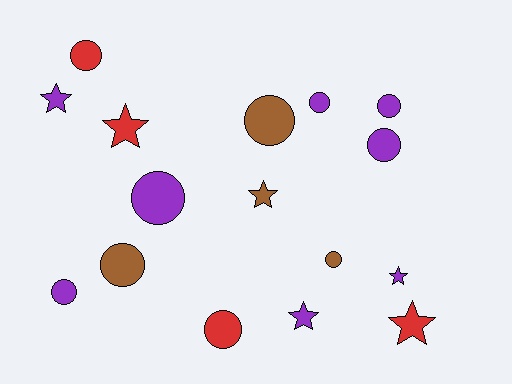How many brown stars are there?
There is 1 brown star.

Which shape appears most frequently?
Circle, with 10 objects.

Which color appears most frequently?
Purple, with 8 objects.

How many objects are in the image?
There are 16 objects.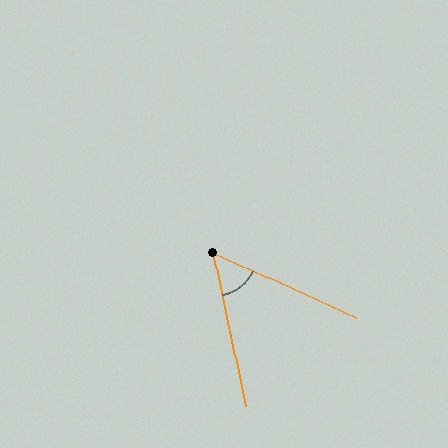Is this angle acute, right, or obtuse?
It is acute.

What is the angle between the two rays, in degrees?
Approximately 54 degrees.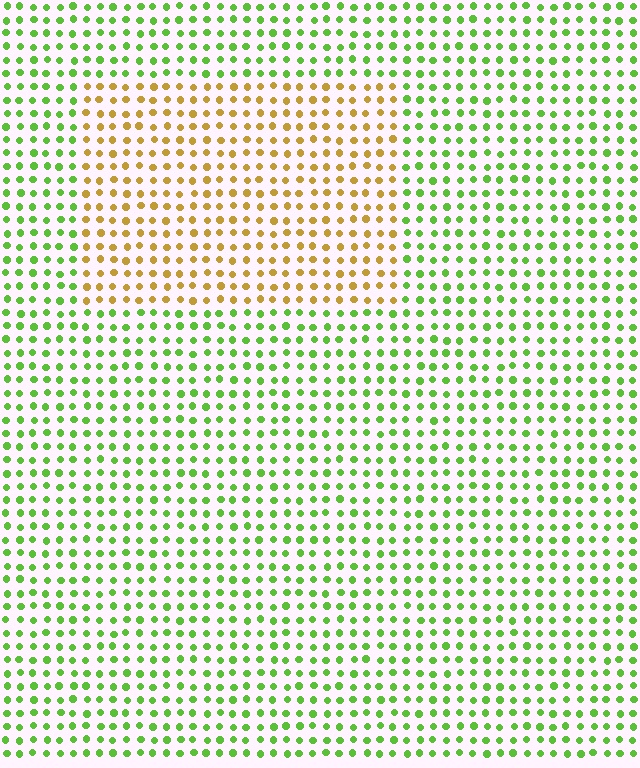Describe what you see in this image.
The image is filled with small lime elements in a uniform arrangement. A rectangle-shaped region is visible where the elements are tinted to a slightly different hue, forming a subtle color boundary.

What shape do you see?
I see a rectangle.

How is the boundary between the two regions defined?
The boundary is defined purely by a slight shift in hue (about 61 degrees). Spacing, size, and orientation are identical on both sides.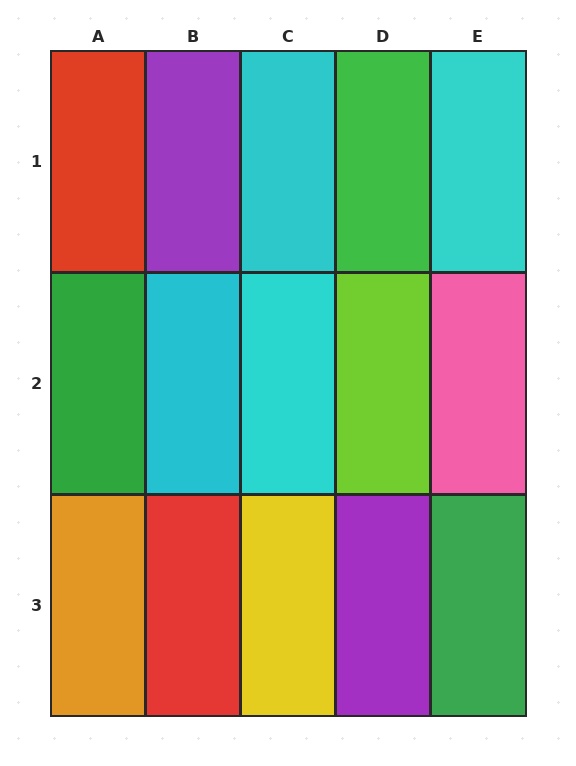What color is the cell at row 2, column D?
Lime.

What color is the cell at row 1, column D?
Green.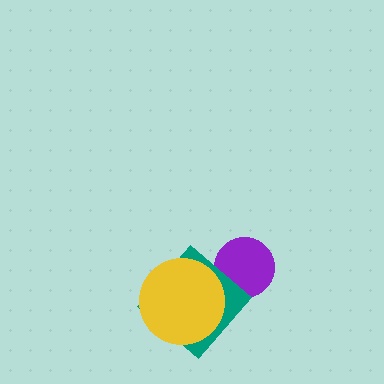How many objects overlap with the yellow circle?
1 object overlaps with the yellow circle.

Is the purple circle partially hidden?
Yes, it is partially covered by another shape.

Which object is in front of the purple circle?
The teal diamond is in front of the purple circle.